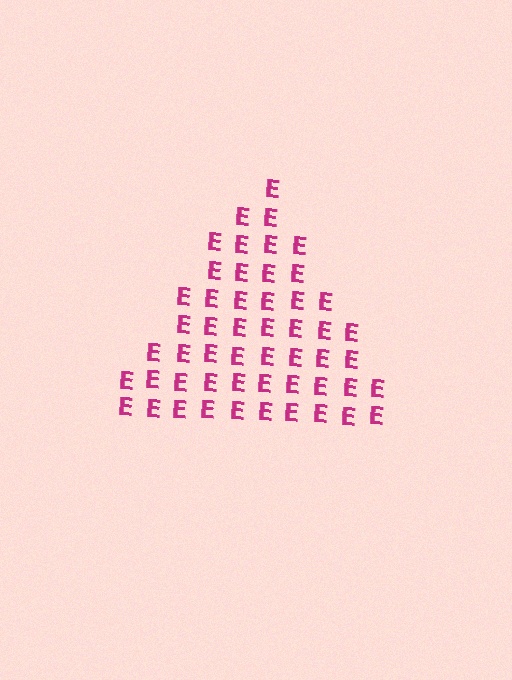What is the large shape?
The large shape is a triangle.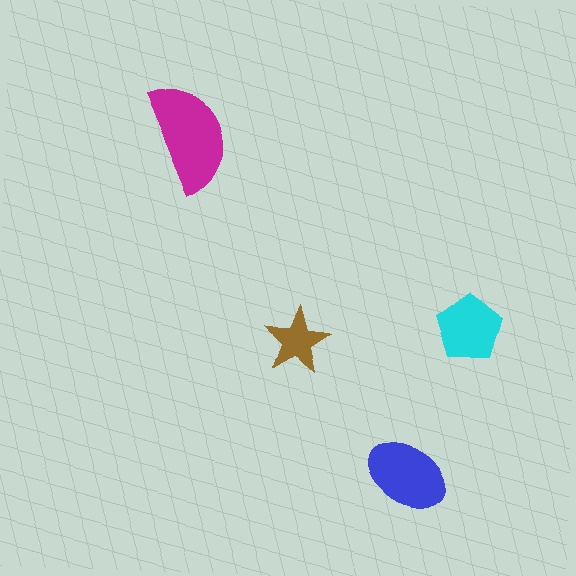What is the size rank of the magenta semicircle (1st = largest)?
1st.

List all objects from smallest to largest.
The brown star, the cyan pentagon, the blue ellipse, the magenta semicircle.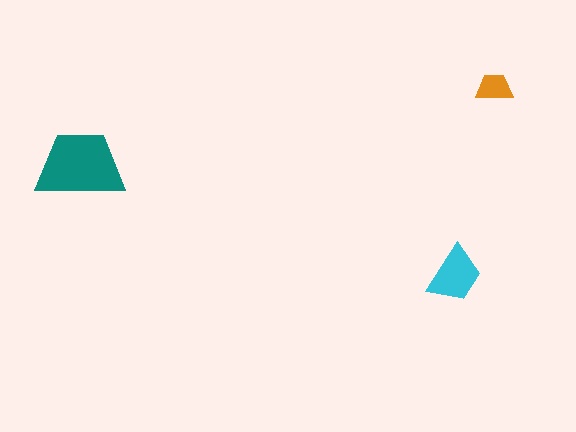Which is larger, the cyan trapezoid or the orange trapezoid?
The cyan one.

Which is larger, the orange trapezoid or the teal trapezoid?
The teal one.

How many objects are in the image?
There are 3 objects in the image.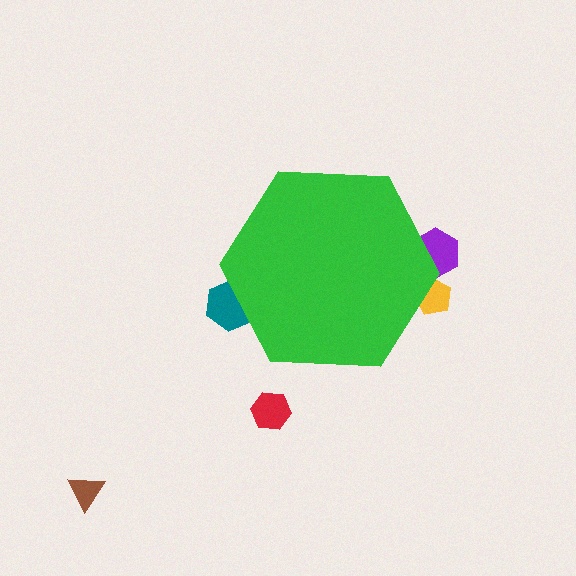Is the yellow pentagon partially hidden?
Yes, the yellow pentagon is partially hidden behind the green hexagon.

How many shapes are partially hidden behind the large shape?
3 shapes are partially hidden.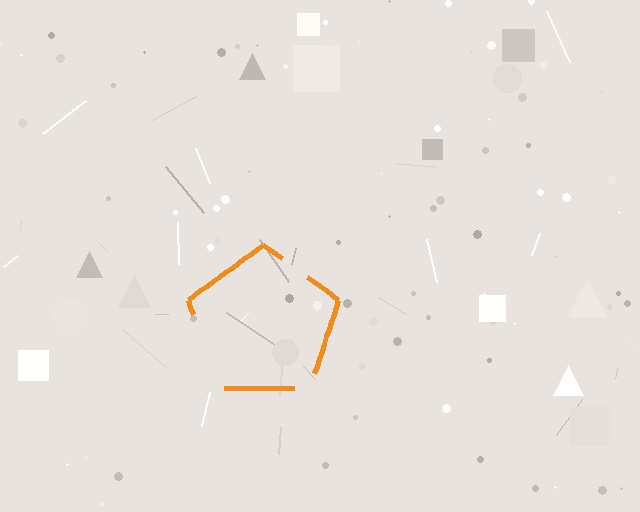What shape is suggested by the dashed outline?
The dashed outline suggests a pentagon.